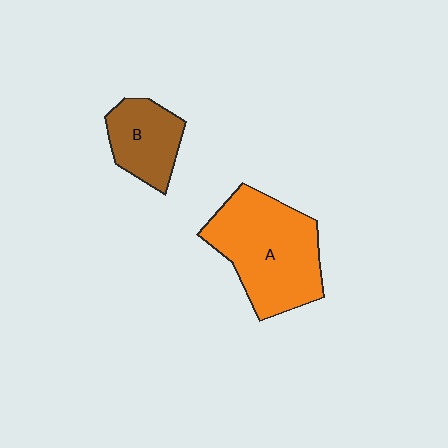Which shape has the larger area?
Shape A (orange).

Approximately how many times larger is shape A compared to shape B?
Approximately 2.0 times.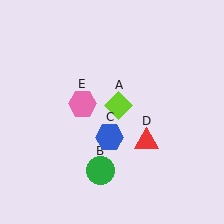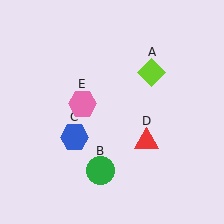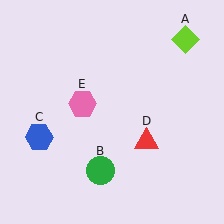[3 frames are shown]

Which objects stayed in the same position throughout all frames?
Green circle (object B) and red triangle (object D) and pink hexagon (object E) remained stationary.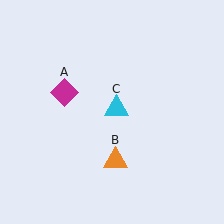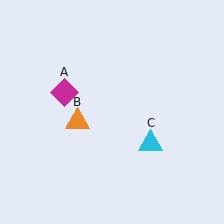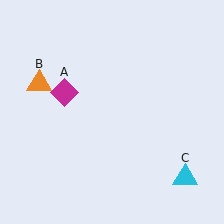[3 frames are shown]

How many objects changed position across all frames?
2 objects changed position: orange triangle (object B), cyan triangle (object C).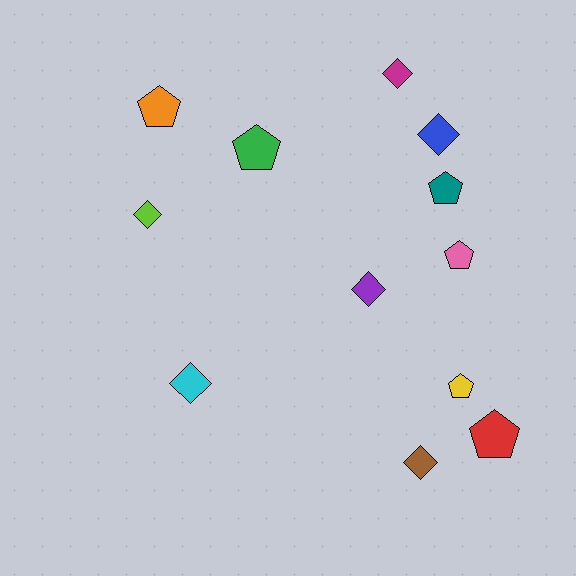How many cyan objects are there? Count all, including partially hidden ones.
There is 1 cyan object.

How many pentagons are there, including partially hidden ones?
There are 6 pentagons.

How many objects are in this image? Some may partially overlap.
There are 12 objects.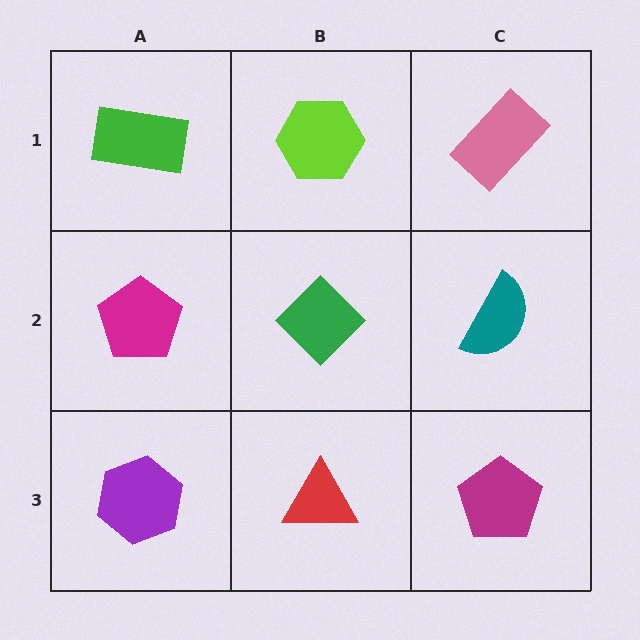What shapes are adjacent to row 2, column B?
A lime hexagon (row 1, column B), a red triangle (row 3, column B), a magenta pentagon (row 2, column A), a teal semicircle (row 2, column C).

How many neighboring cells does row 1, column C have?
2.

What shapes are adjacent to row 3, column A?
A magenta pentagon (row 2, column A), a red triangle (row 3, column B).